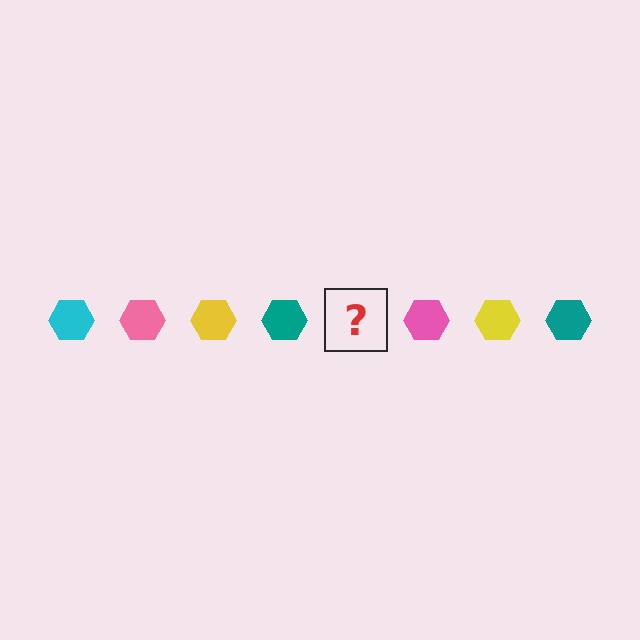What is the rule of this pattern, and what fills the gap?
The rule is that the pattern cycles through cyan, pink, yellow, teal hexagons. The gap should be filled with a cyan hexagon.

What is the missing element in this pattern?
The missing element is a cyan hexagon.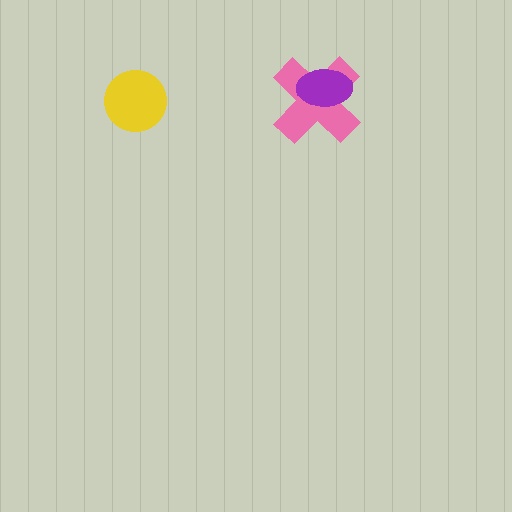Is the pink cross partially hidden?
Yes, it is partially covered by another shape.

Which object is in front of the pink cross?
The purple ellipse is in front of the pink cross.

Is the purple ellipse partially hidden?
No, no other shape covers it.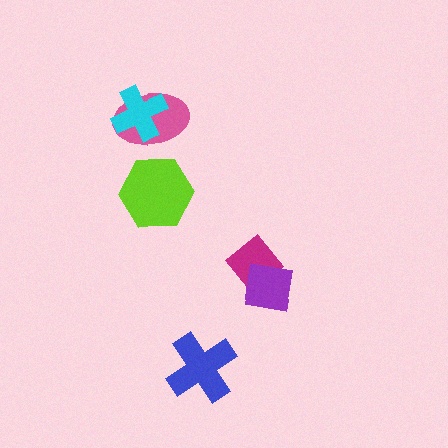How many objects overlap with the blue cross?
0 objects overlap with the blue cross.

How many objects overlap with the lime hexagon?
0 objects overlap with the lime hexagon.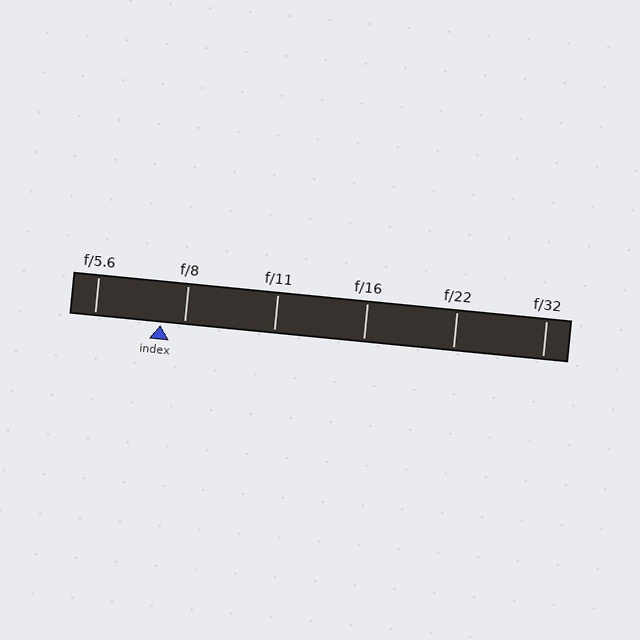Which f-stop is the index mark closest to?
The index mark is closest to f/8.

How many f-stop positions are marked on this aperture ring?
There are 6 f-stop positions marked.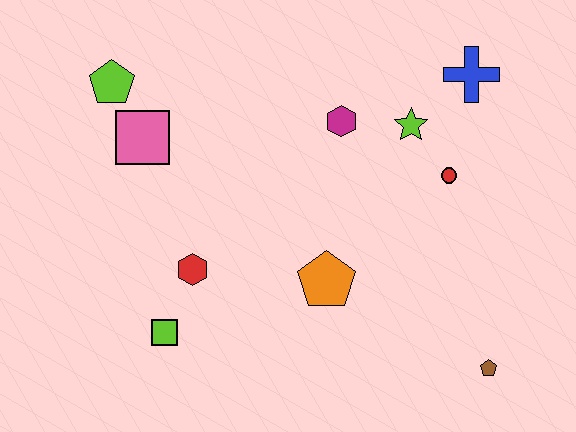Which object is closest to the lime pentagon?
The pink square is closest to the lime pentagon.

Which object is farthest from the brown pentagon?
The lime pentagon is farthest from the brown pentagon.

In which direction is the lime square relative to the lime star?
The lime square is to the left of the lime star.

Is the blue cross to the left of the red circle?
No